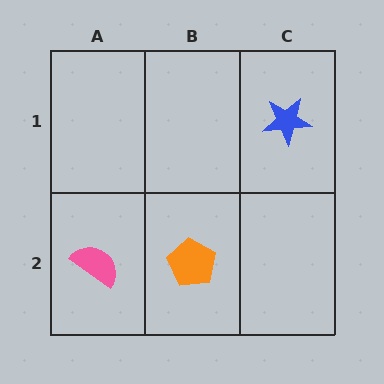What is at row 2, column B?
An orange pentagon.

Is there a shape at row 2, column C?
No, that cell is empty.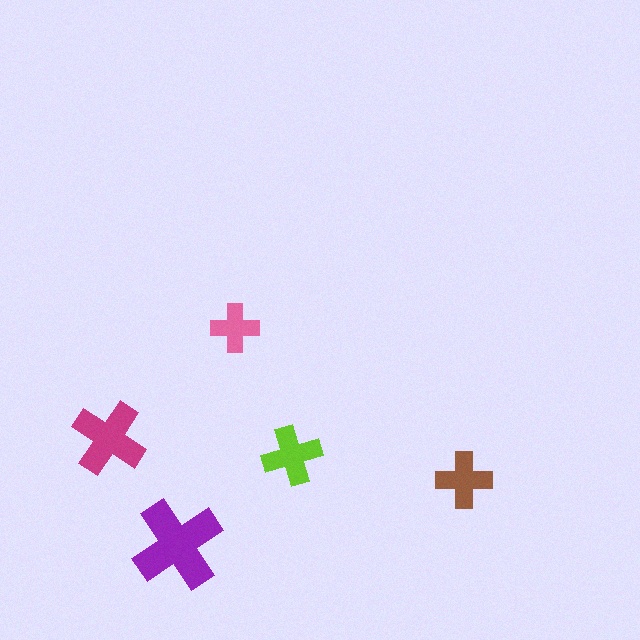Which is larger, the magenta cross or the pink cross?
The magenta one.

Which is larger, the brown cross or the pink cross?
The brown one.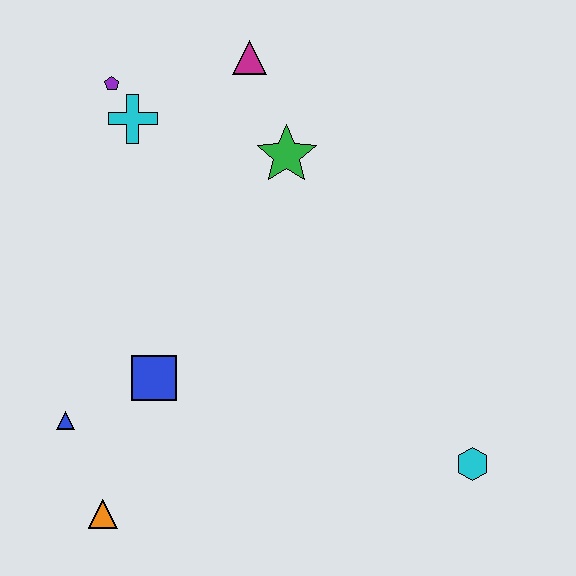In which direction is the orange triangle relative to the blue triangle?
The orange triangle is below the blue triangle.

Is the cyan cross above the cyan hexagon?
Yes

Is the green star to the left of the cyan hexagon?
Yes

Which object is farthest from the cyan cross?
The cyan hexagon is farthest from the cyan cross.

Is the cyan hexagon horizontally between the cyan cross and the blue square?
No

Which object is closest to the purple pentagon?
The cyan cross is closest to the purple pentagon.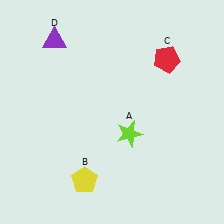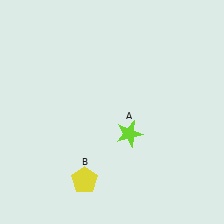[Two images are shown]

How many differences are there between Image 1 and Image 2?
There are 2 differences between the two images.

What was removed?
The red pentagon (C), the purple triangle (D) were removed in Image 2.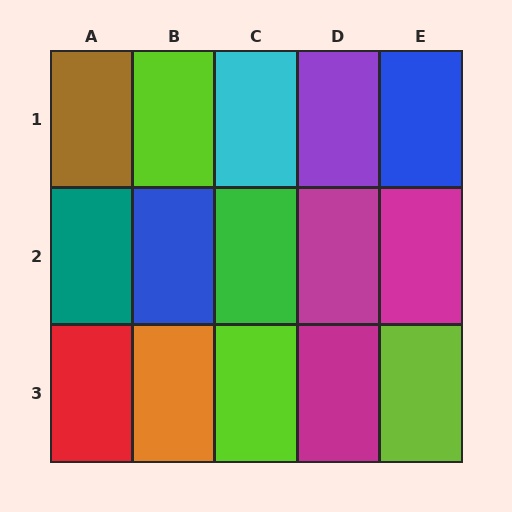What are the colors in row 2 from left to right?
Teal, blue, green, magenta, magenta.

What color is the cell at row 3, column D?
Magenta.